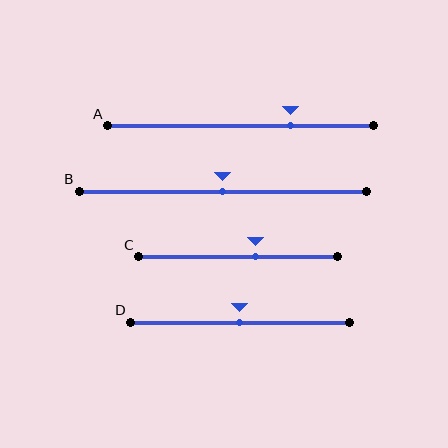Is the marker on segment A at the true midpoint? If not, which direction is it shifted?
No, the marker on segment A is shifted to the right by about 19% of the segment length.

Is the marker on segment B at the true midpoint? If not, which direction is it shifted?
Yes, the marker on segment B is at the true midpoint.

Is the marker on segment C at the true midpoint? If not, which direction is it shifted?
No, the marker on segment C is shifted to the right by about 9% of the segment length.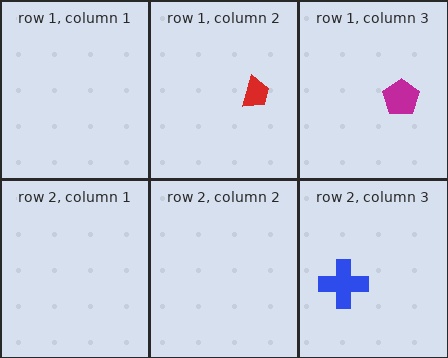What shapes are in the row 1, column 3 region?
The magenta pentagon.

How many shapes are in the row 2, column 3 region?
1.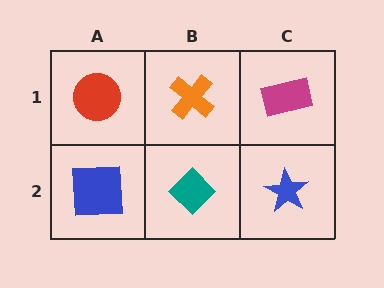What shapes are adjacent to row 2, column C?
A magenta rectangle (row 1, column C), a teal diamond (row 2, column B).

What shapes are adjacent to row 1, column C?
A blue star (row 2, column C), an orange cross (row 1, column B).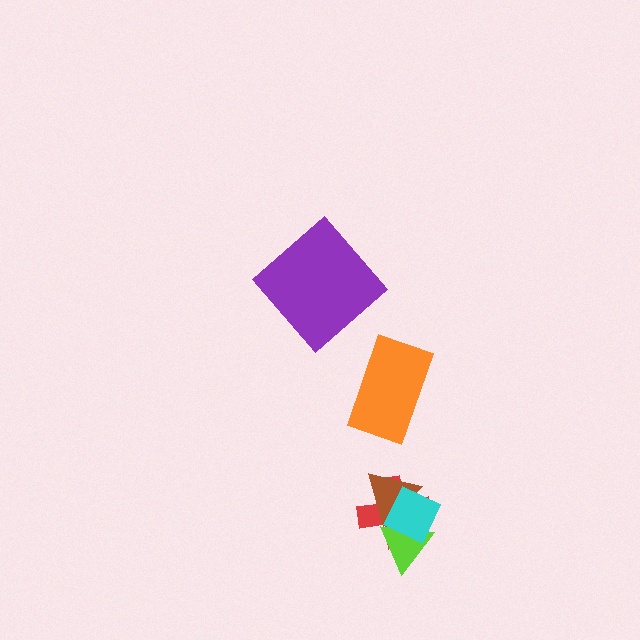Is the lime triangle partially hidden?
Yes, it is partially covered by another shape.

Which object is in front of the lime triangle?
The cyan diamond is in front of the lime triangle.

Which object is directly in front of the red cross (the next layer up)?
The brown triangle is directly in front of the red cross.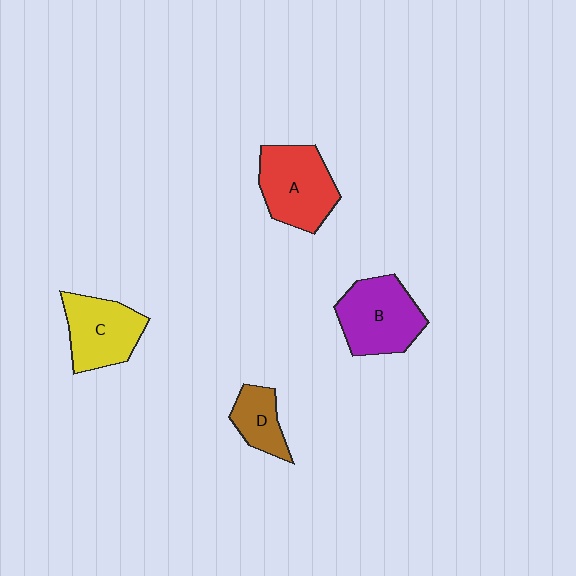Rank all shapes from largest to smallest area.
From largest to smallest: B (purple), A (red), C (yellow), D (brown).